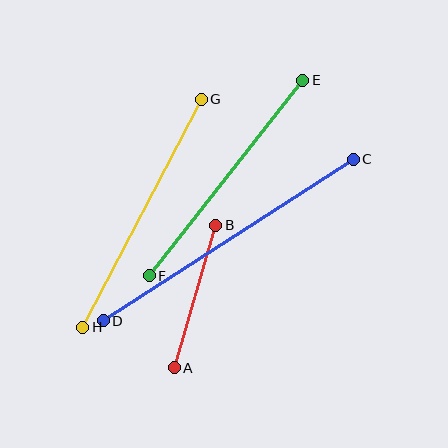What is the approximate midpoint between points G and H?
The midpoint is at approximately (142, 213) pixels.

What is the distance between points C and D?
The distance is approximately 298 pixels.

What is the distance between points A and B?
The distance is approximately 148 pixels.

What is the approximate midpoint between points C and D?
The midpoint is at approximately (228, 240) pixels.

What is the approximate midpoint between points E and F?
The midpoint is at approximately (226, 178) pixels.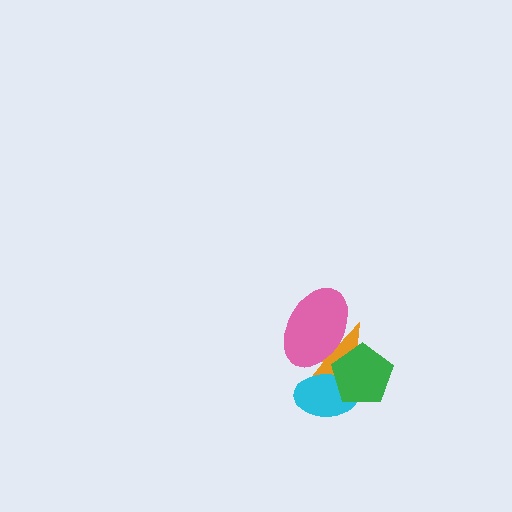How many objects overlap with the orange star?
3 objects overlap with the orange star.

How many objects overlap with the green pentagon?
3 objects overlap with the green pentagon.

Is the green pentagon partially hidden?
No, no other shape covers it.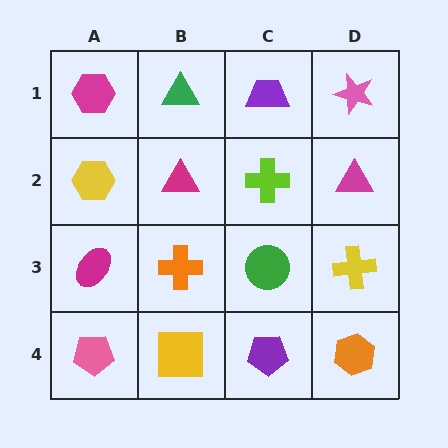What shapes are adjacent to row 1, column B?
A magenta triangle (row 2, column B), a magenta hexagon (row 1, column A), a purple trapezoid (row 1, column C).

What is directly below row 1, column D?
A magenta triangle.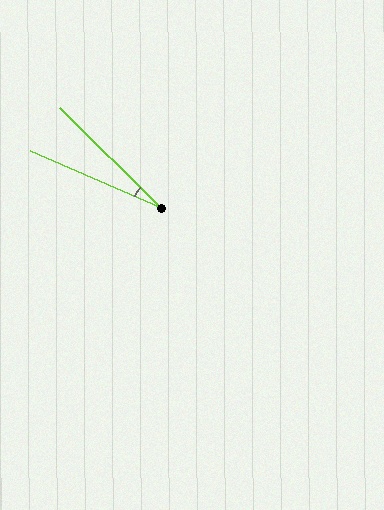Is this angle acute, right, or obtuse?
It is acute.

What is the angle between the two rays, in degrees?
Approximately 21 degrees.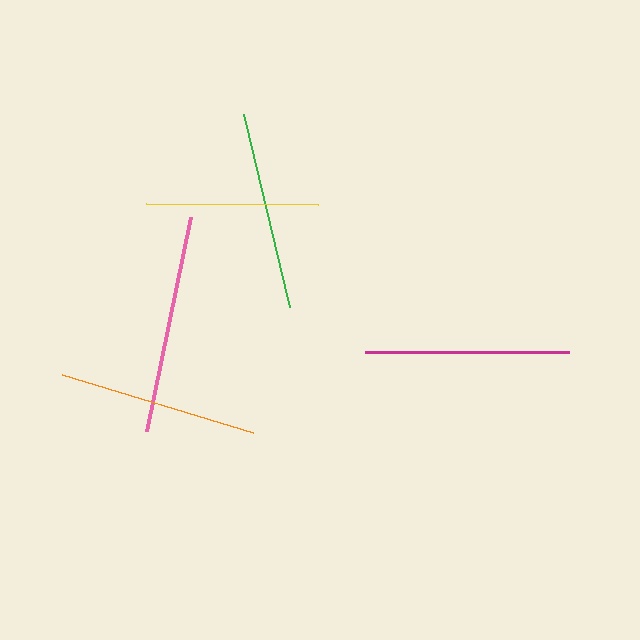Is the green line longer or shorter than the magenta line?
The magenta line is longer than the green line.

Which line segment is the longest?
The pink line is the longest at approximately 219 pixels.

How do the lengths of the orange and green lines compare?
The orange and green lines are approximately the same length.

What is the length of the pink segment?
The pink segment is approximately 219 pixels long.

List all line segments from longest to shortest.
From longest to shortest: pink, magenta, orange, green, yellow.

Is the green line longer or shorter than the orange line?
The orange line is longer than the green line.